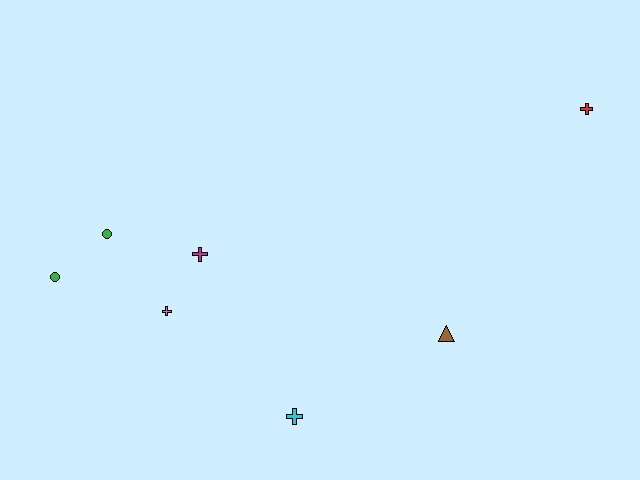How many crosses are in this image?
There are 4 crosses.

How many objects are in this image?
There are 7 objects.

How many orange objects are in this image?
There are no orange objects.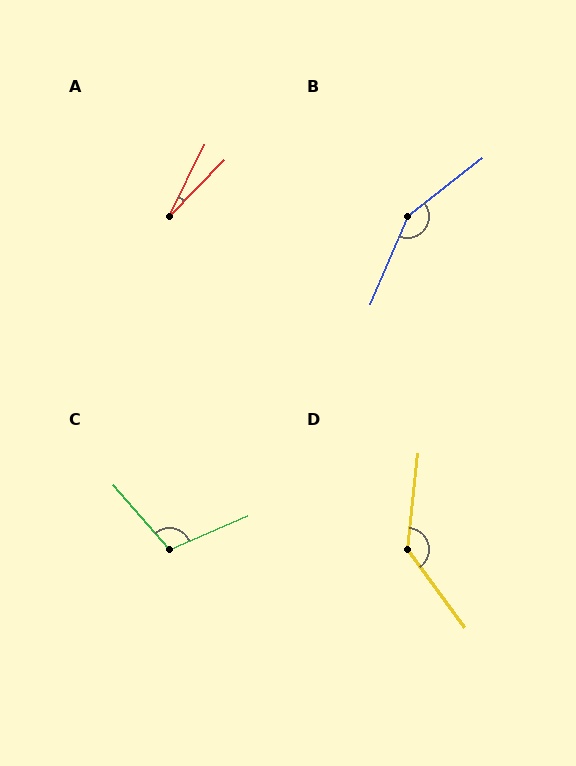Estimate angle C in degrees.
Approximately 108 degrees.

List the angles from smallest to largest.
A (18°), C (108°), D (137°), B (151°).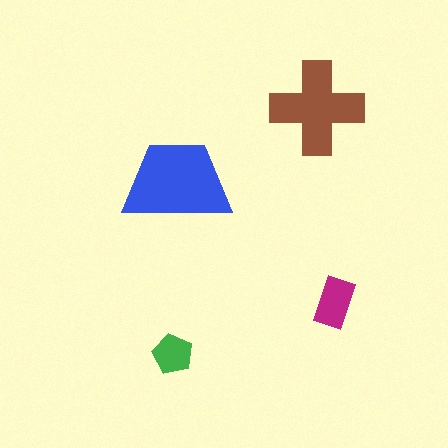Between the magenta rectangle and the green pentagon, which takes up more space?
The magenta rectangle.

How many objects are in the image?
There are 4 objects in the image.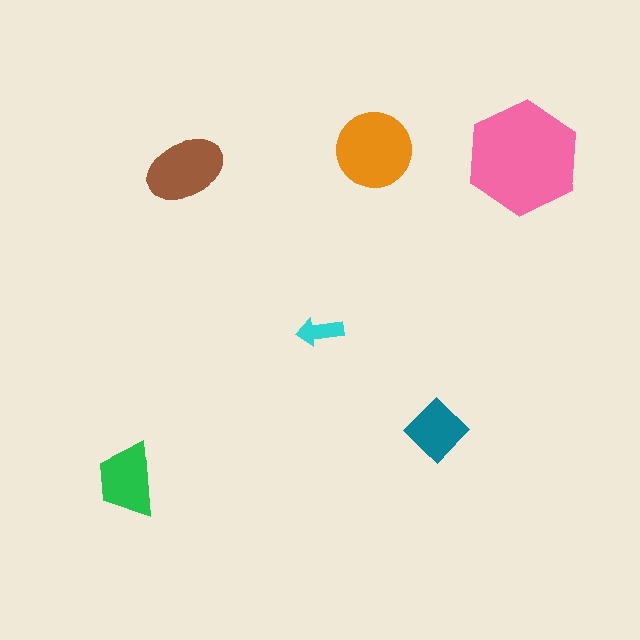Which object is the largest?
The pink hexagon.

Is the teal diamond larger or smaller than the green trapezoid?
Smaller.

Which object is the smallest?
The cyan arrow.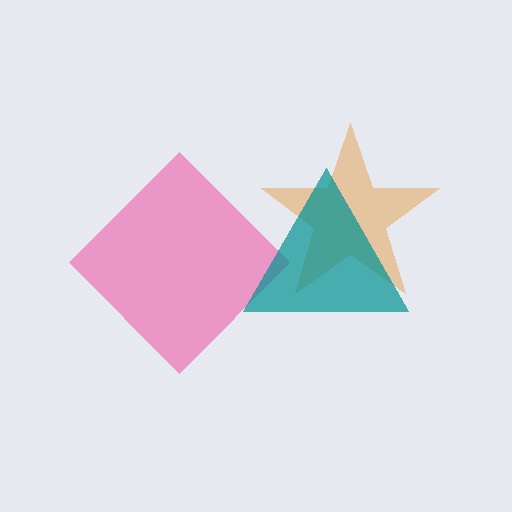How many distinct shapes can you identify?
There are 3 distinct shapes: a pink diamond, an orange star, a teal triangle.